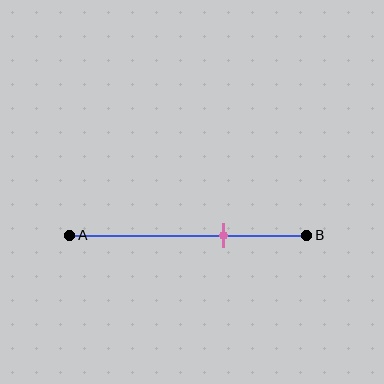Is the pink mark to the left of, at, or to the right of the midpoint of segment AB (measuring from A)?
The pink mark is to the right of the midpoint of segment AB.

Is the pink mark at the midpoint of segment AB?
No, the mark is at about 65% from A, not at the 50% midpoint.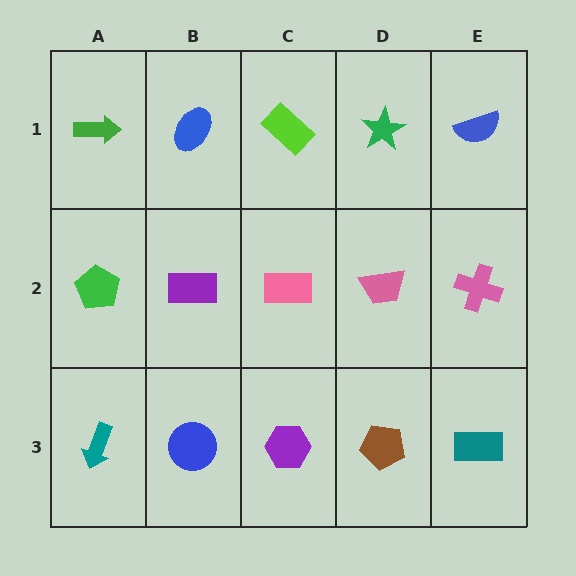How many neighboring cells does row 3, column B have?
3.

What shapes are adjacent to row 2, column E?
A blue semicircle (row 1, column E), a teal rectangle (row 3, column E), a pink trapezoid (row 2, column D).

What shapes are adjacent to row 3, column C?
A pink rectangle (row 2, column C), a blue circle (row 3, column B), a brown pentagon (row 3, column D).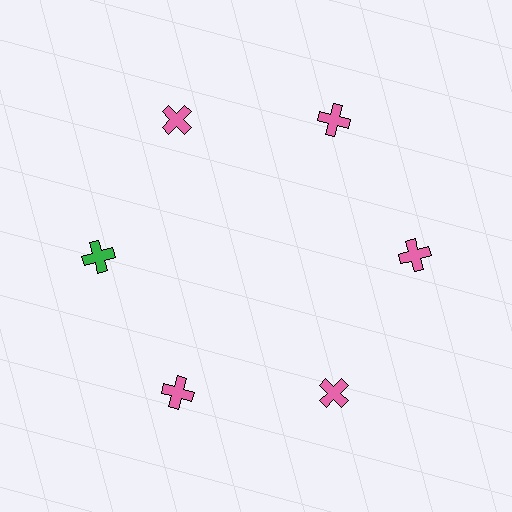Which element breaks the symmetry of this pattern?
The green cross at roughly the 9 o'clock position breaks the symmetry. All other shapes are pink crosses.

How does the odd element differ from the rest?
It has a different color: green instead of pink.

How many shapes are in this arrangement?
There are 6 shapes arranged in a ring pattern.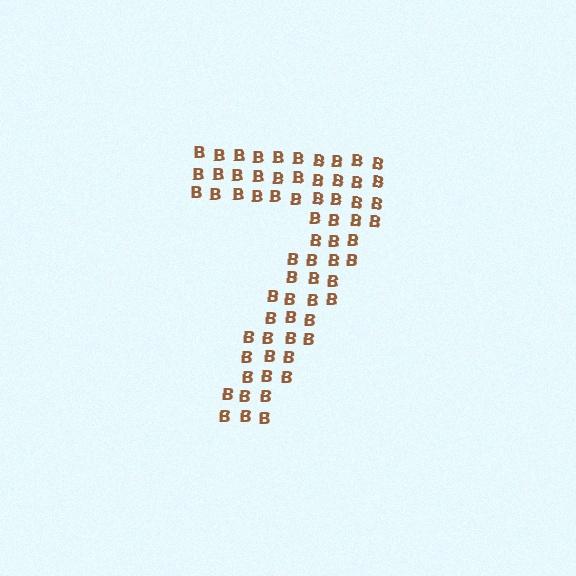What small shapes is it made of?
It is made of small letter B's.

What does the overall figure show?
The overall figure shows the digit 7.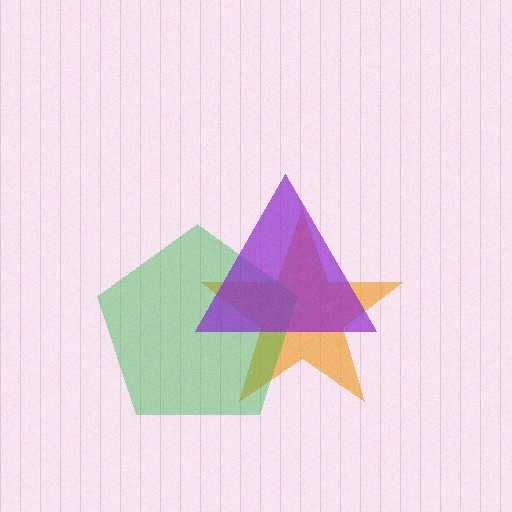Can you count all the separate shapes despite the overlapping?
Yes, there are 3 separate shapes.